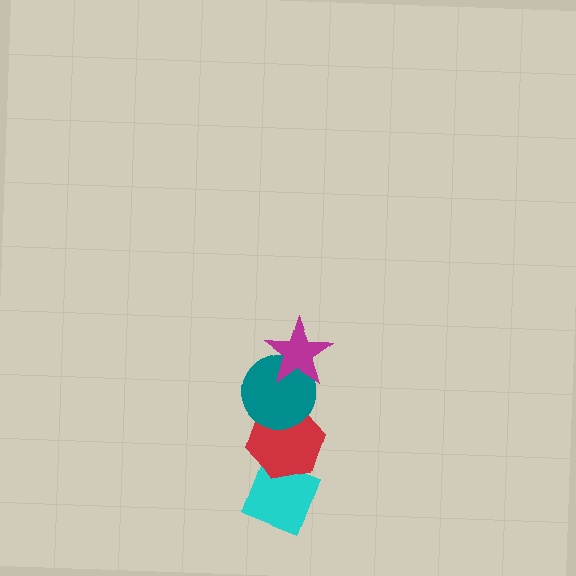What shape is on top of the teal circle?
The magenta star is on top of the teal circle.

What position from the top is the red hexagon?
The red hexagon is 3rd from the top.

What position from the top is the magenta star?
The magenta star is 1st from the top.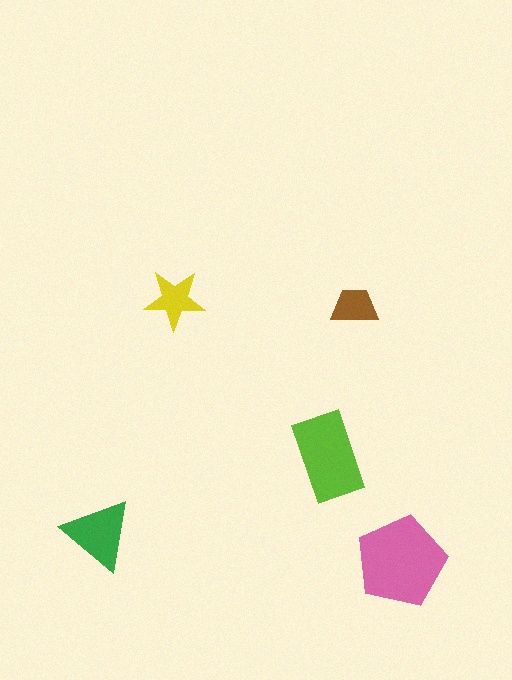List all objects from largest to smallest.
The pink pentagon, the lime rectangle, the green triangle, the yellow star, the brown trapezoid.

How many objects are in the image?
There are 5 objects in the image.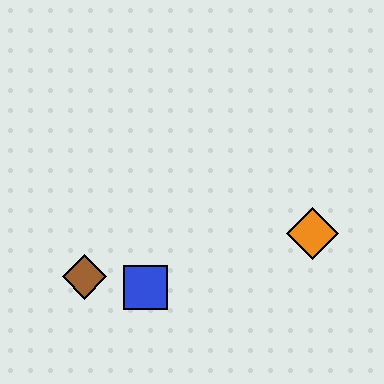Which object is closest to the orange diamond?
The blue square is closest to the orange diamond.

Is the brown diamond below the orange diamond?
Yes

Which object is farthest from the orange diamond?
The brown diamond is farthest from the orange diamond.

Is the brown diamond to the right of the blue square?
No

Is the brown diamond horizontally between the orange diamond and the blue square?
No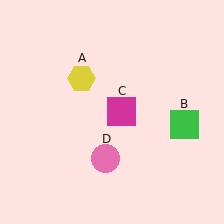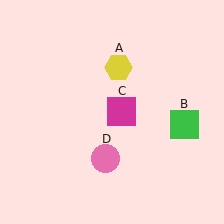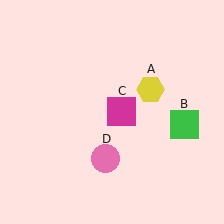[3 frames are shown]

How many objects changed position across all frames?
1 object changed position: yellow hexagon (object A).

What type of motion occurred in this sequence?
The yellow hexagon (object A) rotated clockwise around the center of the scene.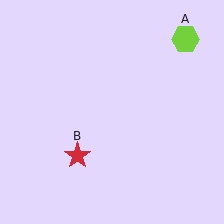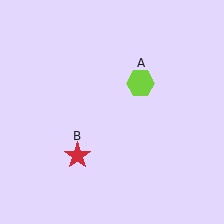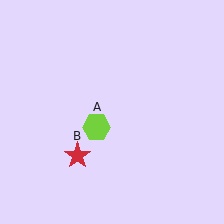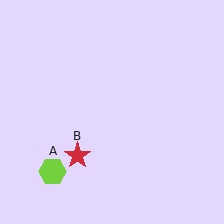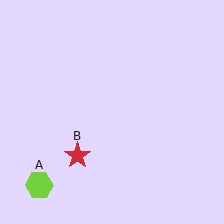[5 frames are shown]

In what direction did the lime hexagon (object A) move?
The lime hexagon (object A) moved down and to the left.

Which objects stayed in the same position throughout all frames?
Red star (object B) remained stationary.